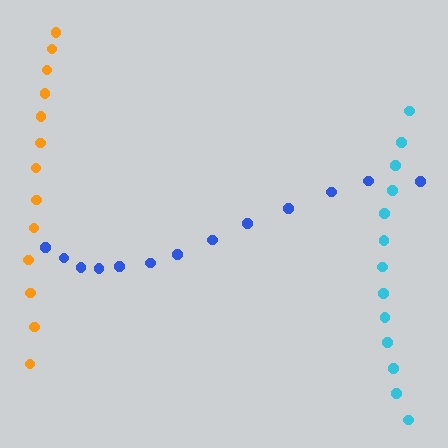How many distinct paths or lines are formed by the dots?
There are 3 distinct paths.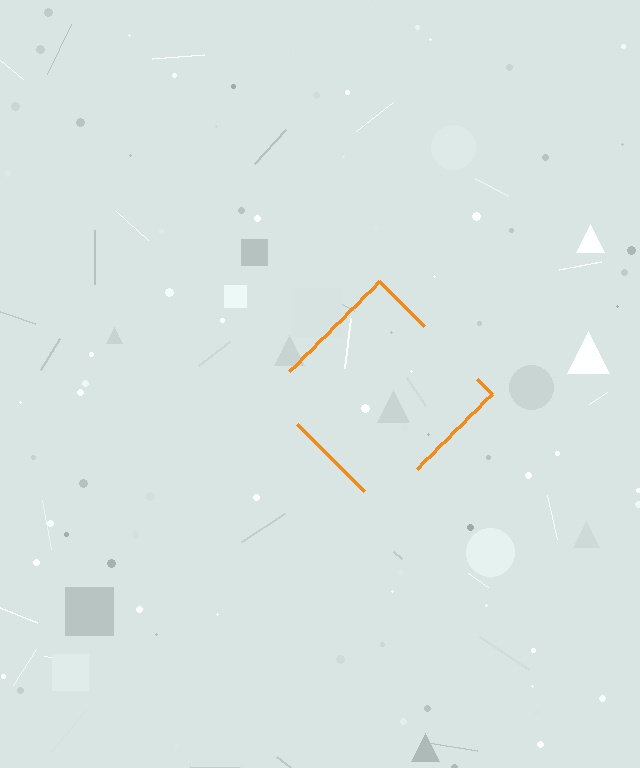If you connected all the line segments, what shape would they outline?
They would outline a diamond.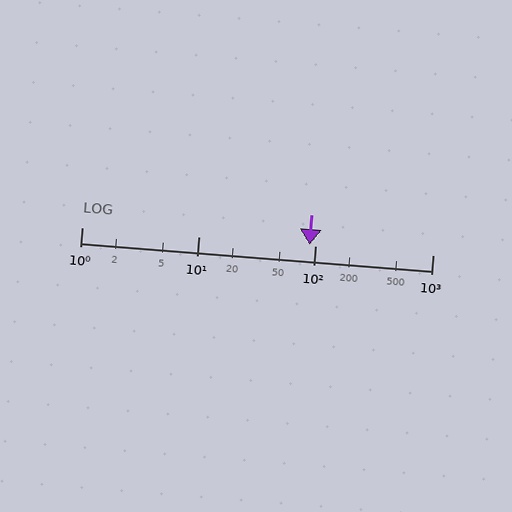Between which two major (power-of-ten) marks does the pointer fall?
The pointer is between 10 and 100.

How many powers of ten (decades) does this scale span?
The scale spans 3 decades, from 1 to 1000.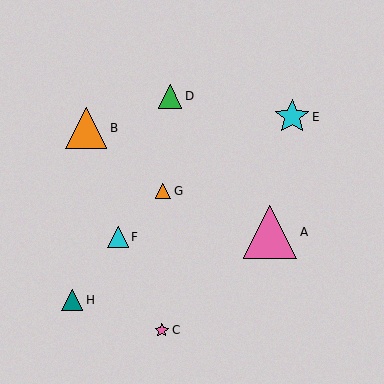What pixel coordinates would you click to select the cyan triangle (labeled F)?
Click at (118, 237) to select the cyan triangle F.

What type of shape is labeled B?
Shape B is an orange triangle.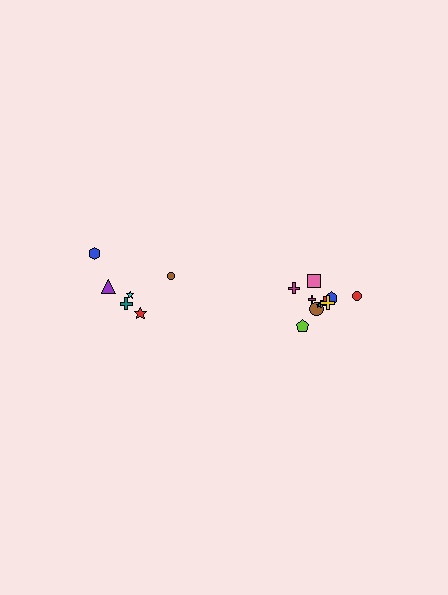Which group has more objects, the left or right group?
The right group.